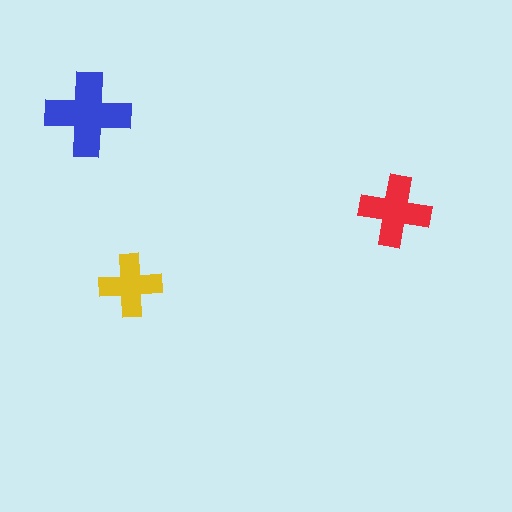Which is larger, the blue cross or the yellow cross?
The blue one.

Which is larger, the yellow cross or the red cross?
The red one.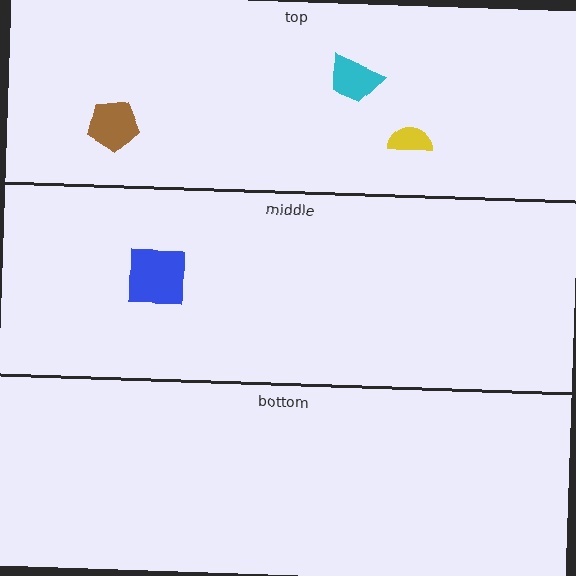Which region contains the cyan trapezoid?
The top region.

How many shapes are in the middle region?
1.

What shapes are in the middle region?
The blue square.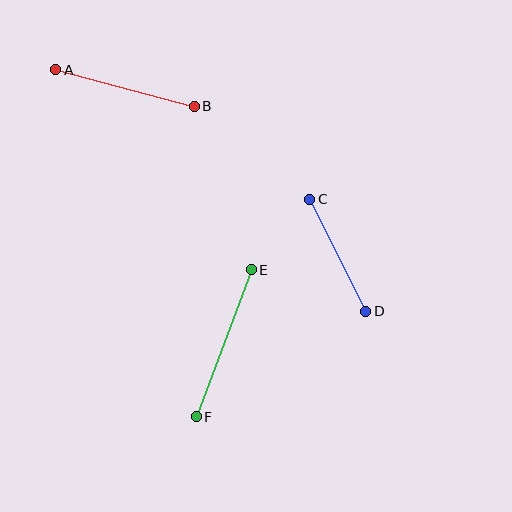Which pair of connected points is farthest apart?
Points E and F are farthest apart.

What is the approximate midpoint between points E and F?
The midpoint is at approximately (224, 343) pixels.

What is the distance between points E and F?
The distance is approximately 157 pixels.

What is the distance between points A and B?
The distance is approximately 143 pixels.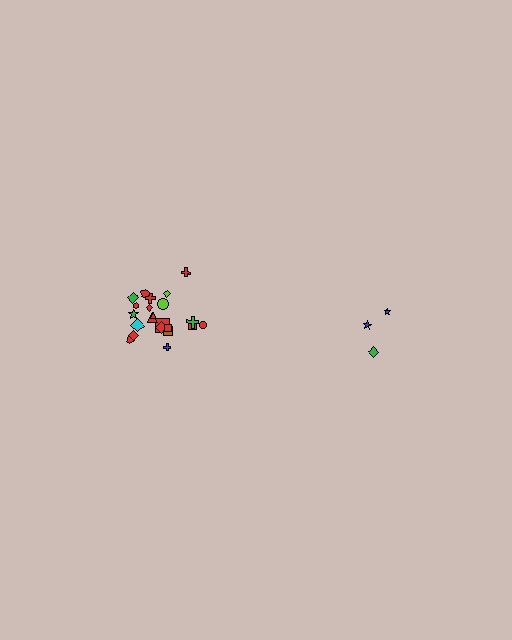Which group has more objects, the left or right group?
The left group.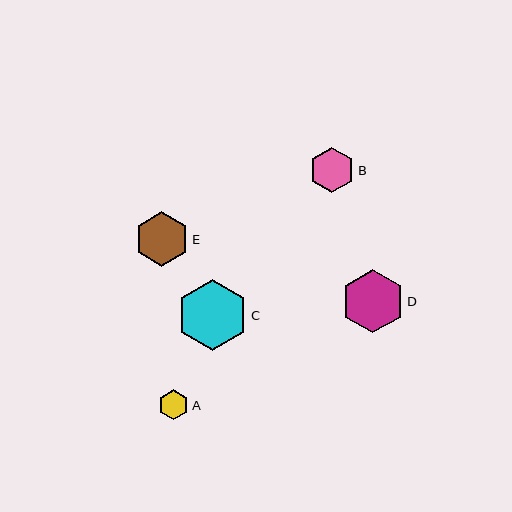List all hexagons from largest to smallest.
From largest to smallest: C, D, E, B, A.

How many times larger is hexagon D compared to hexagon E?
Hexagon D is approximately 1.2 times the size of hexagon E.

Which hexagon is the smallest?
Hexagon A is the smallest with a size of approximately 30 pixels.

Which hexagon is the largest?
Hexagon C is the largest with a size of approximately 71 pixels.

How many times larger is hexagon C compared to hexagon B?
Hexagon C is approximately 1.6 times the size of hexagon B.